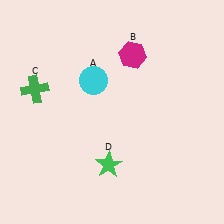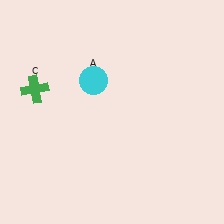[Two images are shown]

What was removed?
The green star (D), the magenta hexagon (B) were removed in Image 2.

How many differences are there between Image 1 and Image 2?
There are 2 differences between the two images.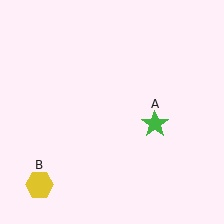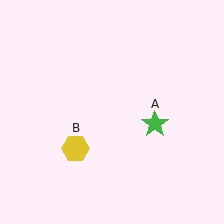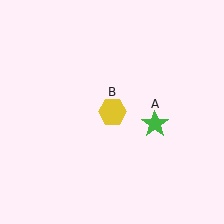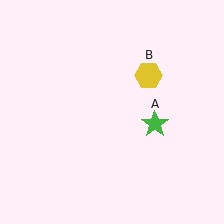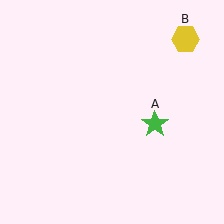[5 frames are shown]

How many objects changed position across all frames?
1 object changed position: yellow hexagon (object B).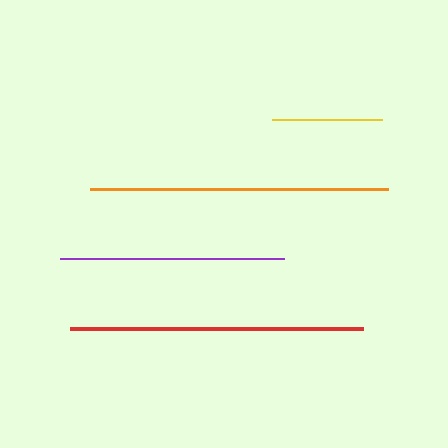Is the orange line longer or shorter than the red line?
The orange line is longer than the red line.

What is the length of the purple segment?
The purple segment is approximately 224 pixels long.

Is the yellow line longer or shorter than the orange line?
The orange line is longer than the yellow line.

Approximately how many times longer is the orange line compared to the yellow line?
The orange line is approximately 2.7 times the length of the yellow line.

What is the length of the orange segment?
The orange segment is approximately 298 pixels long.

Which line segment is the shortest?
The yellow line is the shortest at approximately 110 pixels.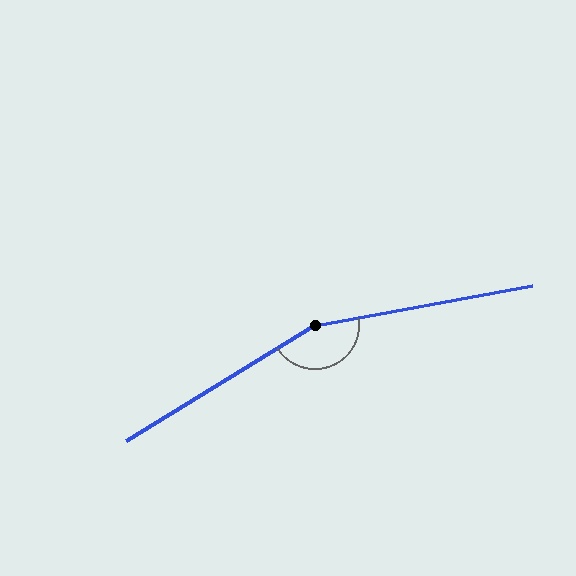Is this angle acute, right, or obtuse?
It is obtuse.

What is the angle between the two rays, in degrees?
Approximately 159 degrees.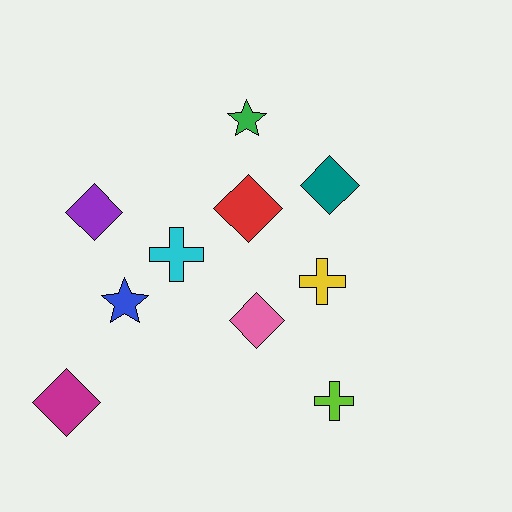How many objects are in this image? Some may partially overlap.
There are 10 objects.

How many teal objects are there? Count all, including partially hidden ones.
There is 1 teal object.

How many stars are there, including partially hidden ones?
There are 2 stars.